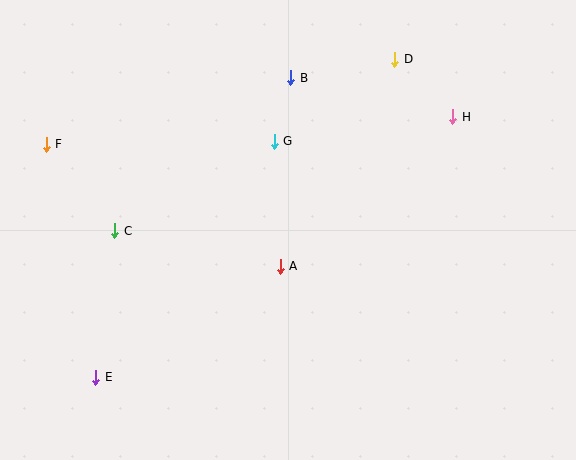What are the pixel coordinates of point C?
Point C is at (115, 231).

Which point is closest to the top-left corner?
Point F is closest to the top-left corner.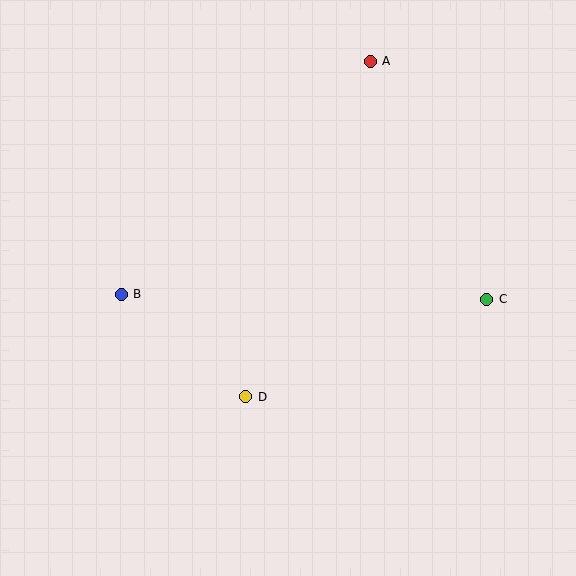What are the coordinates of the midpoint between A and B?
The midpoint between A and B is at (246, 178).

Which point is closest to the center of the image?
Point D at (246, 397) is closest to the center.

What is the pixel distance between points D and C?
The distance between D and C is 260 pixels.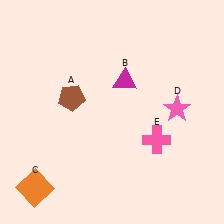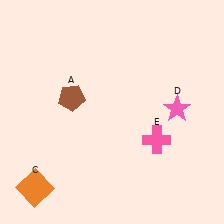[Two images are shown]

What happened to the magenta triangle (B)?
The magenta triangle (B) was removed in Image 2. It was in the top-right area of Image 1.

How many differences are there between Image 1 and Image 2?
There is 1 difference between the two images.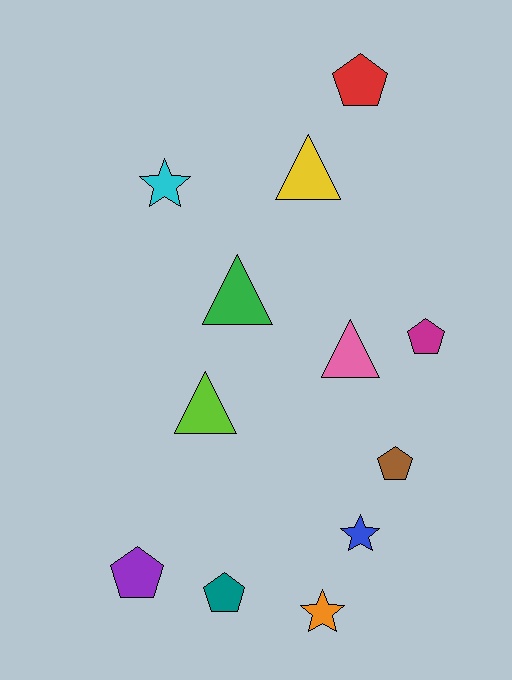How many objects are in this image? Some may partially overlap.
There are 12 objects.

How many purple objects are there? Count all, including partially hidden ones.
There is 1 purple object.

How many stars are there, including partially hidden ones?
There are 3 stars.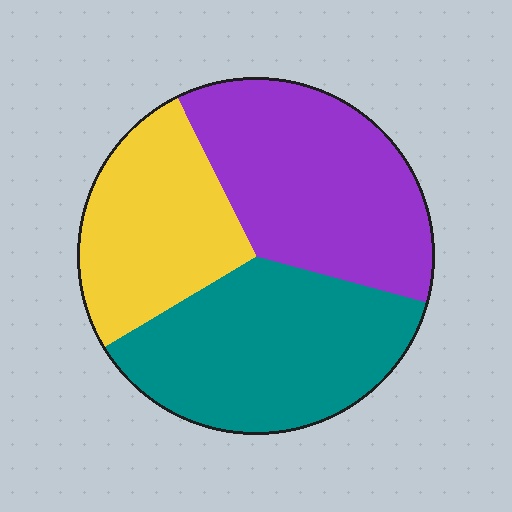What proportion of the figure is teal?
Teal takes up about three eighths (3/8) of the figure.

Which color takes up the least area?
Yellow, at roughly 25%.